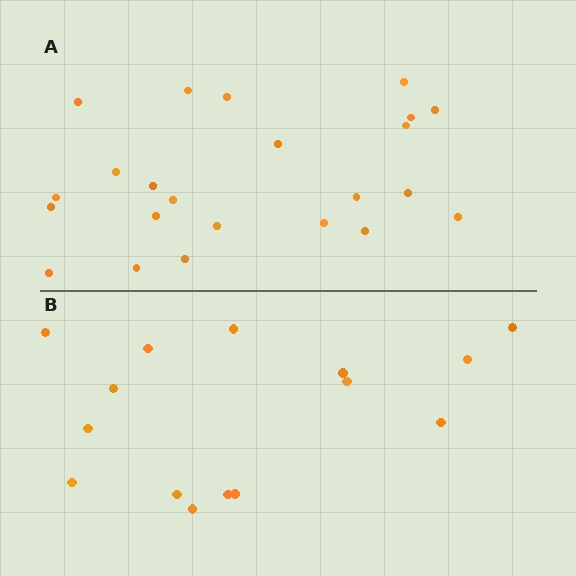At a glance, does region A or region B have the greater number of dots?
Region A (the top region) has more dots.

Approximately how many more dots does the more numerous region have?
Region A has roughly 8 or so more dots than region B.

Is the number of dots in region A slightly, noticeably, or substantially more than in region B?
Region A has substantially more. The ratio is roughly 1.5 to 1.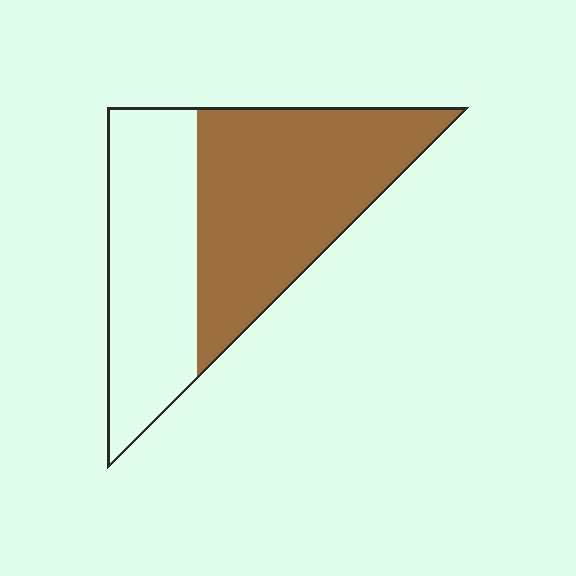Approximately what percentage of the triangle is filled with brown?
Approximately 55%.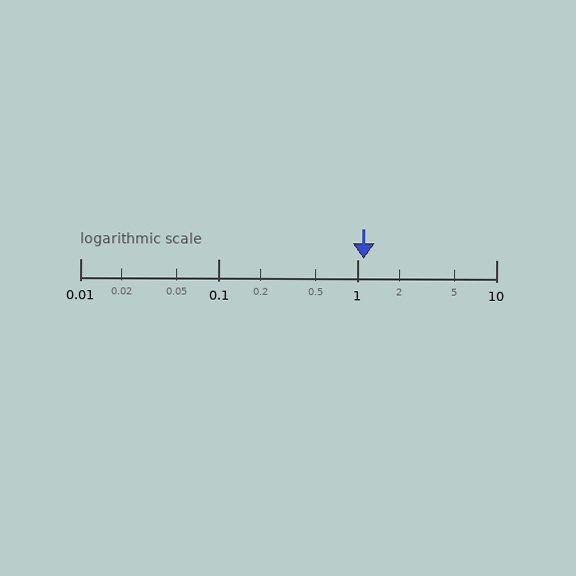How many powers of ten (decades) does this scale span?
The scale spans 3 decades, from 0.01 to 10.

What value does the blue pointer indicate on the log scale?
The pointer indicates approximately 1.1.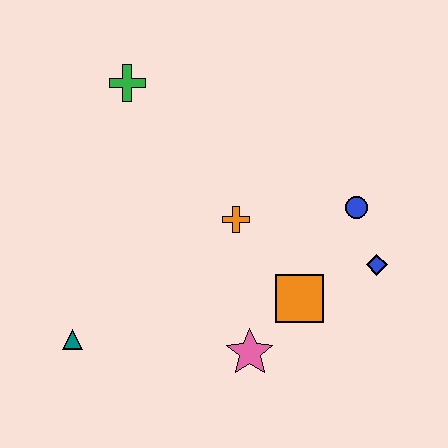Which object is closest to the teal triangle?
The pink star is closest to the teal triangle.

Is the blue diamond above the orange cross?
No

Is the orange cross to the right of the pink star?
No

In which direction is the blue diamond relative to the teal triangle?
The blue diamond is to the right of the teal triangle.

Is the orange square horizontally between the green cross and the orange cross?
No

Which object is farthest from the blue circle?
The teal triangle is farthest from the blue circle.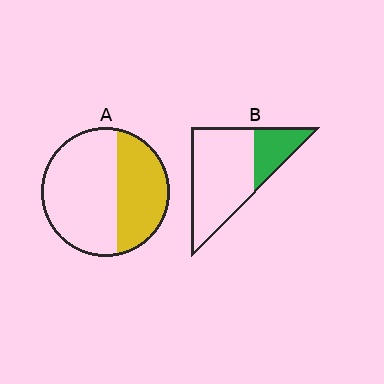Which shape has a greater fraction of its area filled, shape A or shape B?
Shape A.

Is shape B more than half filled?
No.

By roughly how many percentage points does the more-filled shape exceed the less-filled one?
By roughly 10 percentage points (A over B).